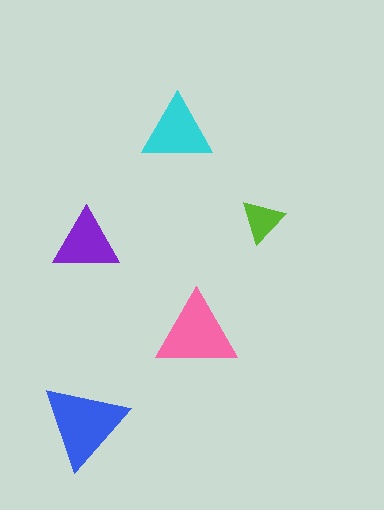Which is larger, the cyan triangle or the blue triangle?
The blue one.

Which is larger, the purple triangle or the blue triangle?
The blue one.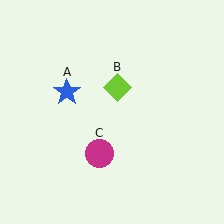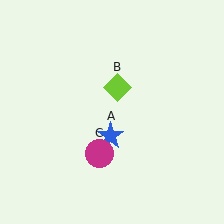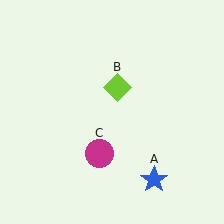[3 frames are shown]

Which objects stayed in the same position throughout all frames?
Lime diamond (object B) and magenta circle (object C) remained stationary.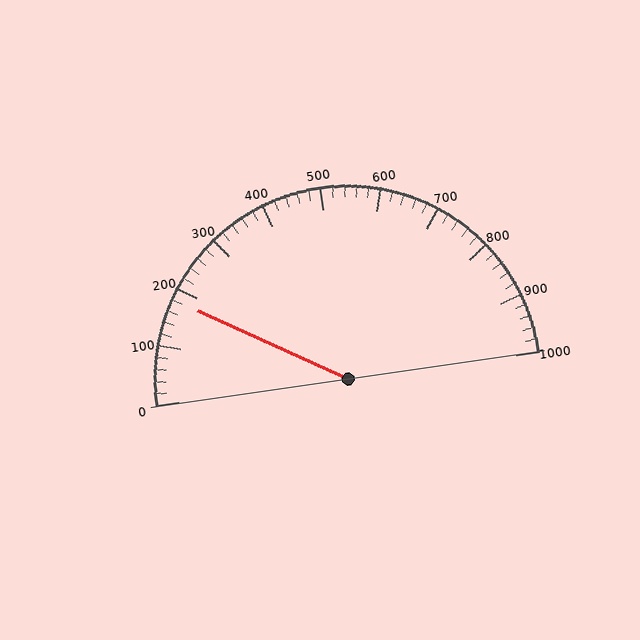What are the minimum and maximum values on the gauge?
The gauge ranges from 0 to 1000.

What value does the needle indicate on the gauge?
The needle indicates approximately 180.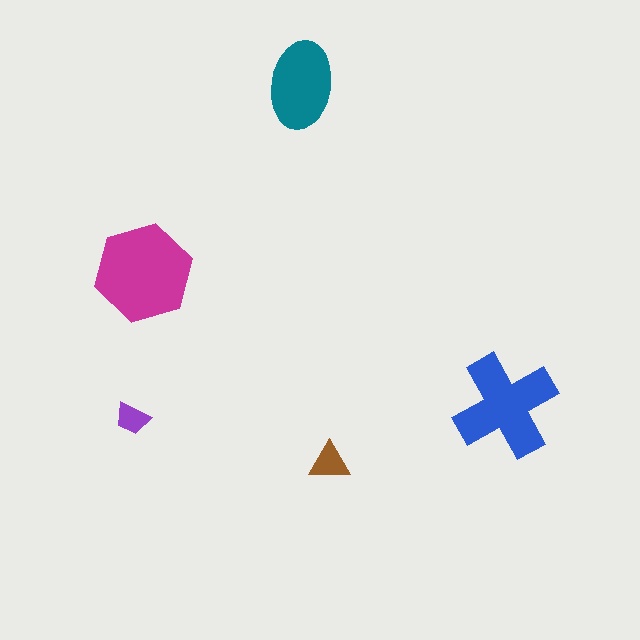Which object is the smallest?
The purple trapezoid.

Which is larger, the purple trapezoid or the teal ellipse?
The teal ellipse.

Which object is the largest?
The magenta hexagon.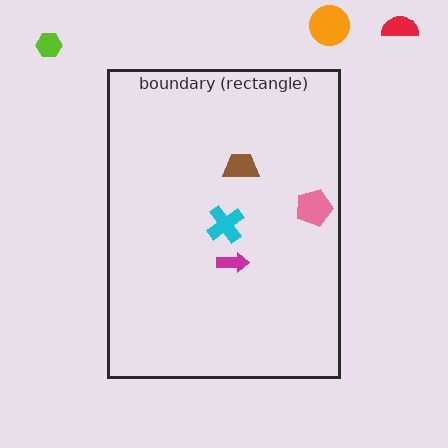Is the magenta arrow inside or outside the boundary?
Inside.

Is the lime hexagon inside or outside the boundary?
Outside.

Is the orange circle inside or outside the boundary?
Outside.